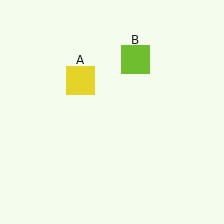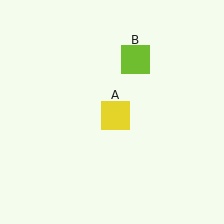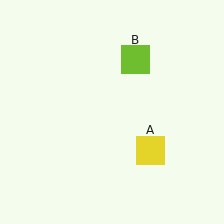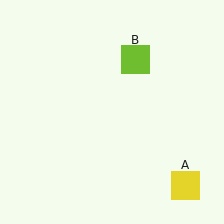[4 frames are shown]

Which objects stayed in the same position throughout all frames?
Lime square (object B) remained stationary.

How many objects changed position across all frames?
1 object changed position: yellow square (object A).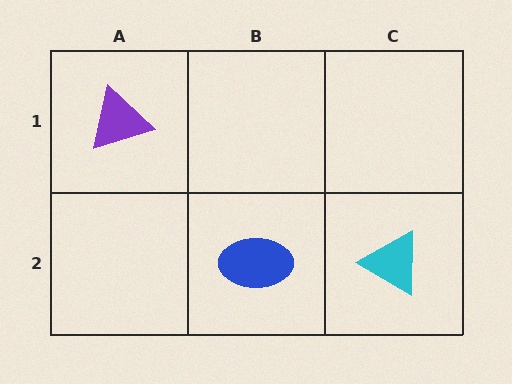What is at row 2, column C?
A cyan triangle.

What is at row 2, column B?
A blue ellipse.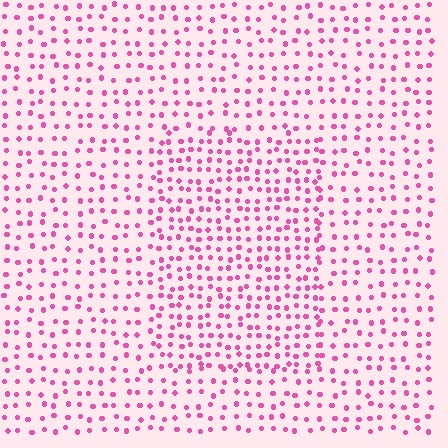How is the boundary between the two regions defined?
The boundary is defined by a change in element density (approximately 1.5x ratio). All elements are the same color, size, and shape.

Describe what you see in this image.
The image contains small pink elements arranged at two different densities. A rectangle-shaped region is visible where the elements are more densely packed than the surrounding area.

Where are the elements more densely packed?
The elements are more densely packed inside the rectangle boundary.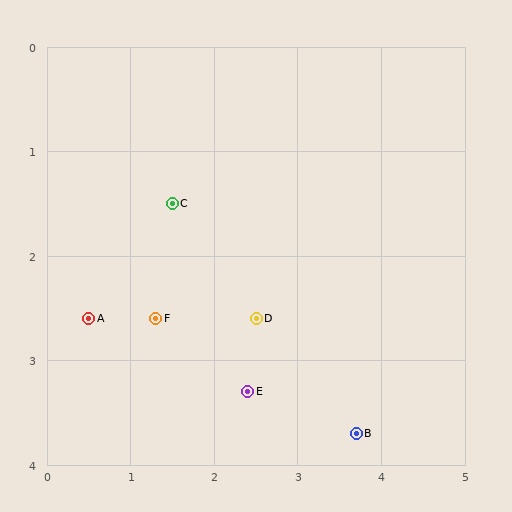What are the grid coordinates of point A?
Point A is at approximately (0.5, 2.6).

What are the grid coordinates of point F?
Point F is at approximately (1.3, 2.6).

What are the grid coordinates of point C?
Point C is at approximately (1.5, 1.5).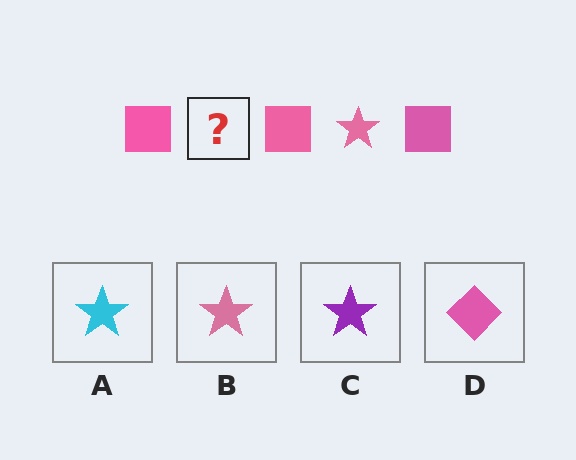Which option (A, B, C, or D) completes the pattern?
B.